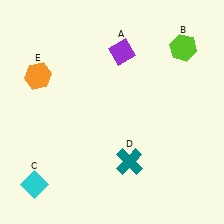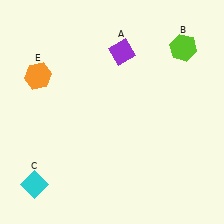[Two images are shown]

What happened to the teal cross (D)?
The teal cross (D) was removed in Image 2. It was in the bottom-right area of Image 1.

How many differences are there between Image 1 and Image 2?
There is 1 difference between the two images.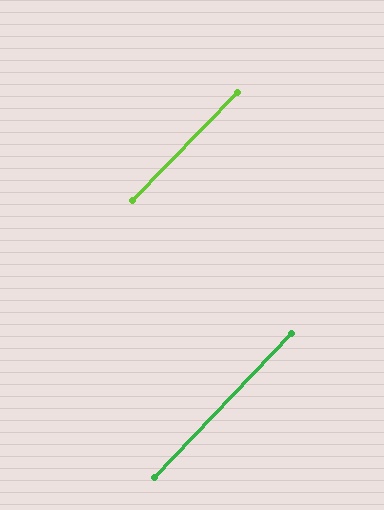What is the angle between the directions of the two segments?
Approximately 0 degrees.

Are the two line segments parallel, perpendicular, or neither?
Parallel — their directions differ by only 0.5°.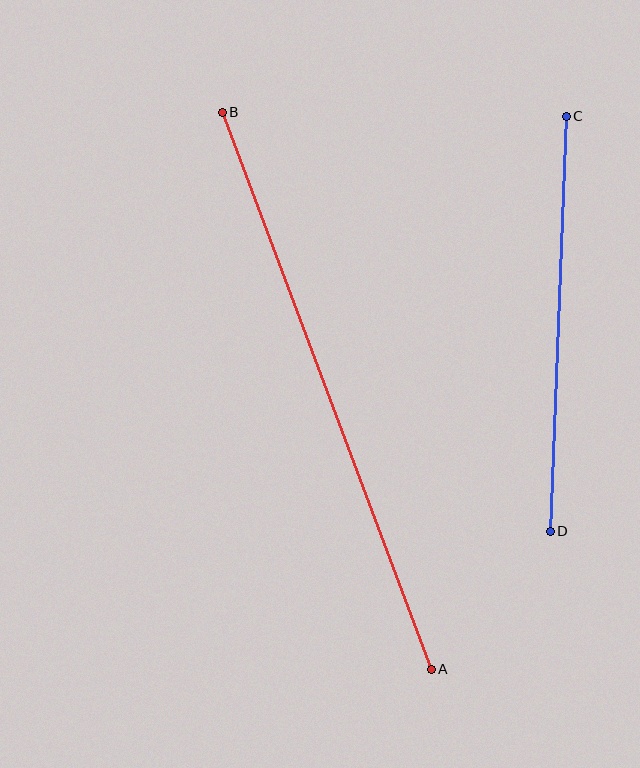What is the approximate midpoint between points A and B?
The midpoint is at approximately (327, 391) pixels.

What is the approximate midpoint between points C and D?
The midpoint is at approximately (558, 324) pixels.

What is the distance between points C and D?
The distance is approximately 415 pixels.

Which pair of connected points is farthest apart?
Points A and B are farthest apart.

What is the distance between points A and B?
The distance is approximately 595 pixels.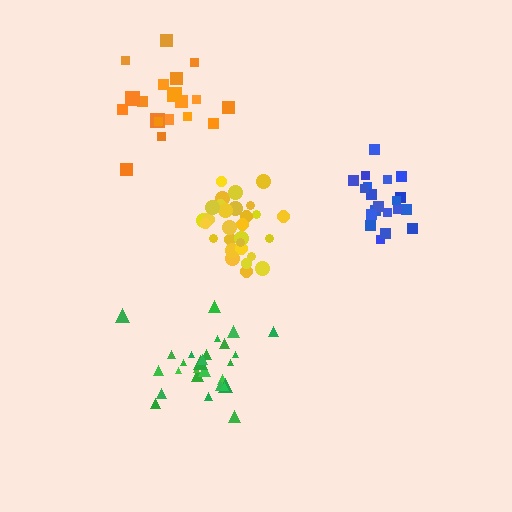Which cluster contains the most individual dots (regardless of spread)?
Yellow (29).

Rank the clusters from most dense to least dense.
yellow, blue, green, orange.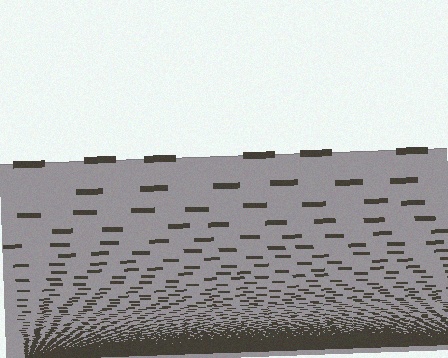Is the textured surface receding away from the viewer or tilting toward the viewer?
The surface appears to tilt toward the viewer. Texture elements get larger and sparser toward the top.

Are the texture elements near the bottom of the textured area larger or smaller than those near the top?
Smaller. The gradient is inverted — elements near the bottom are smaller and denser.